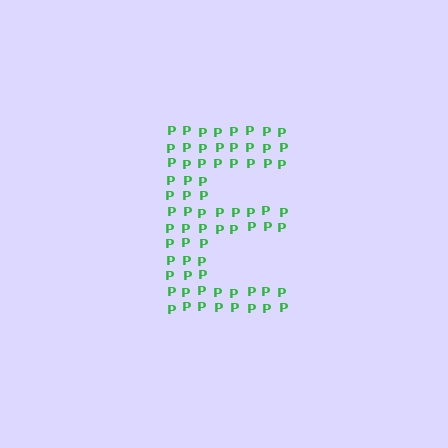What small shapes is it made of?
It is made of small letter P's.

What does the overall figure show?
The overall figure shows the letter E.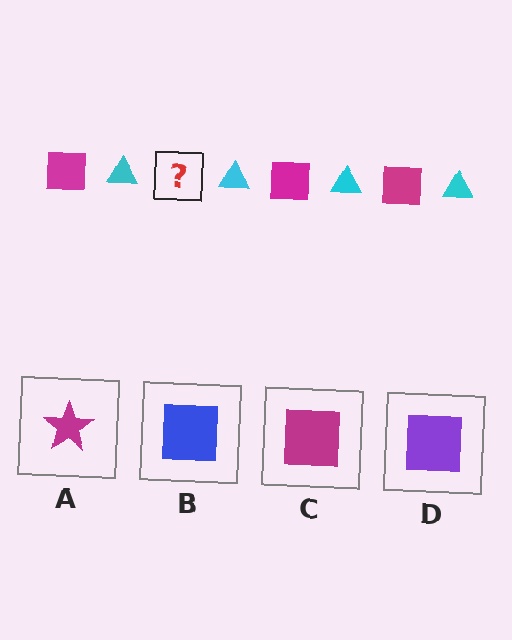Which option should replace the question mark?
Option C.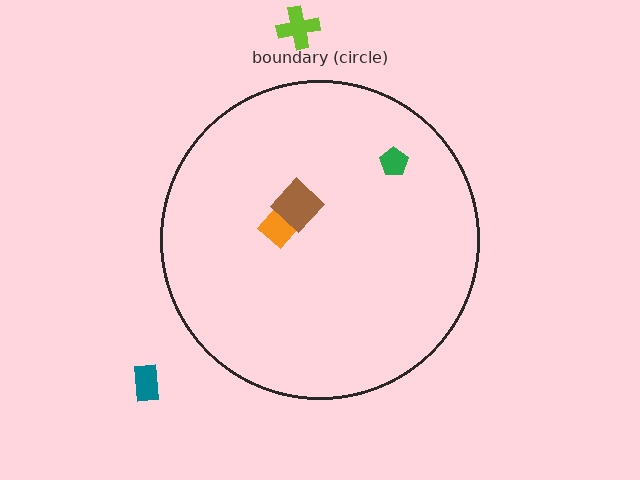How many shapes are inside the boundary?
3 inside, 2 outside.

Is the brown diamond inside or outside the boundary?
Inside.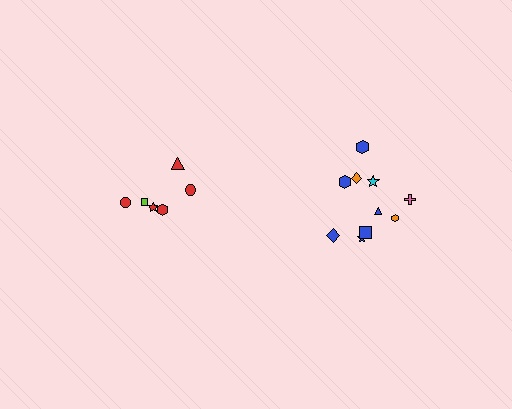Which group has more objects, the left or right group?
The right group.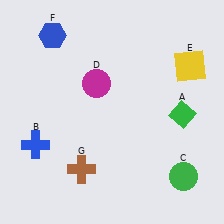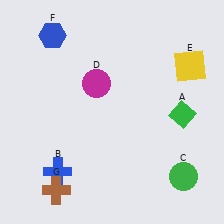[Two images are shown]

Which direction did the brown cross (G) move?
The brown cross (G) moved left.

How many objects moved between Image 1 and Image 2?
2 objects moved between the two images.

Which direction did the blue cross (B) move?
The blue cross (B) moved down.